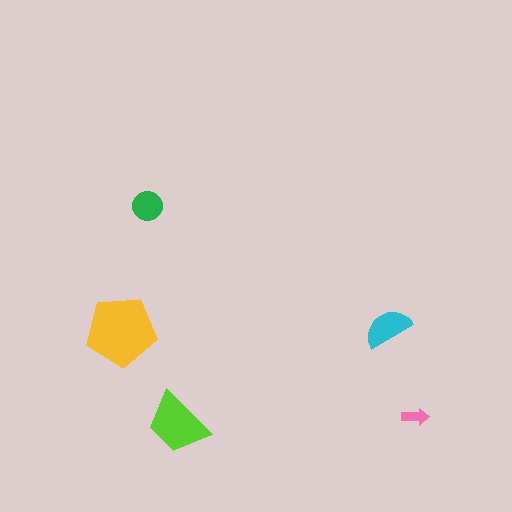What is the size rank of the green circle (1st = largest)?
4th.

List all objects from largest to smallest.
The yellow pentagon, the lime trapezoid, the cyan semicircle, the green circle, the pink arrow.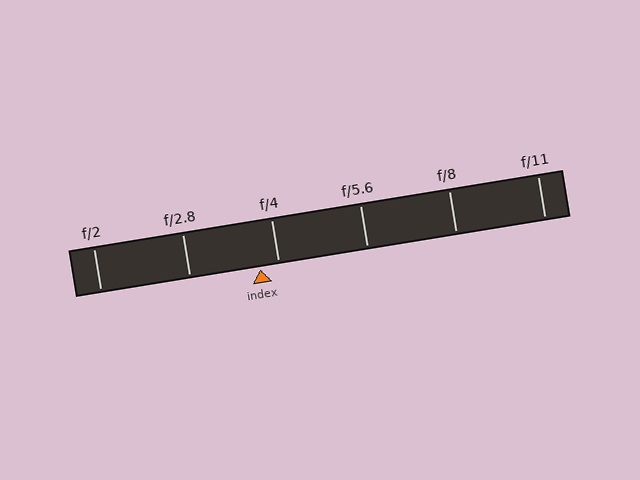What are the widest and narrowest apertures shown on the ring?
The widest aperture shown is f/2 and the narrowest is f/11.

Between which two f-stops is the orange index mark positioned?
The index mark is between f/2.8 and f/4.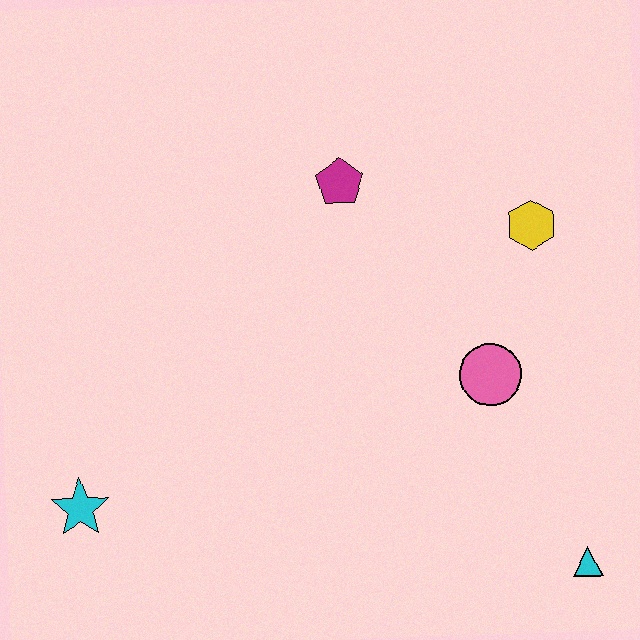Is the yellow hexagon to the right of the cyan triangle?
No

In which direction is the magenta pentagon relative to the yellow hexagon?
The magenta pentagon is to the left of the yellow hexagon.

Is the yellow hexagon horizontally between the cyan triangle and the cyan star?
Yes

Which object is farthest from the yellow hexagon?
The cyan star is farthest from the yellow hexagon.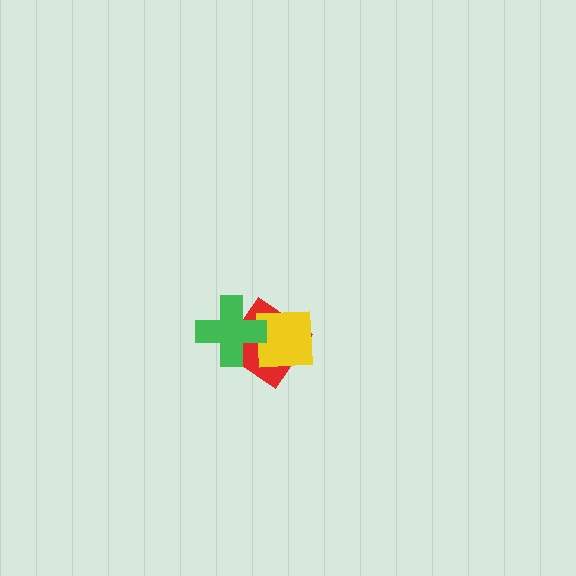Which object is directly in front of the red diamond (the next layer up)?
The yellow square is directly in front of the red diamond.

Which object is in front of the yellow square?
The green cross is in front of the yellow square.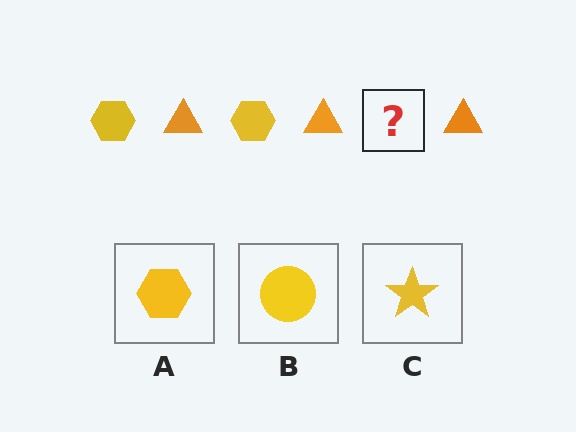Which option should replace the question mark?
Option A.